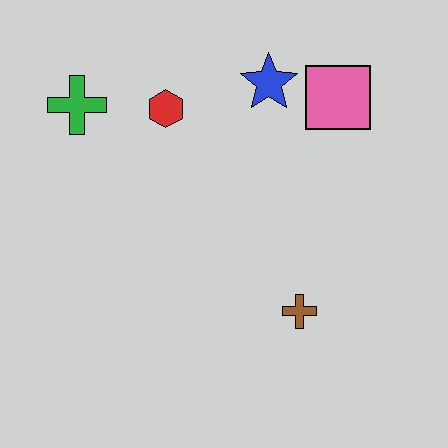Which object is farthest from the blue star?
The brown cross is farthest from the blue star.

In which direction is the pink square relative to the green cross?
The pink square is to the right of the green cross.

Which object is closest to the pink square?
The blue star is closest to the pink square.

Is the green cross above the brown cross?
Yes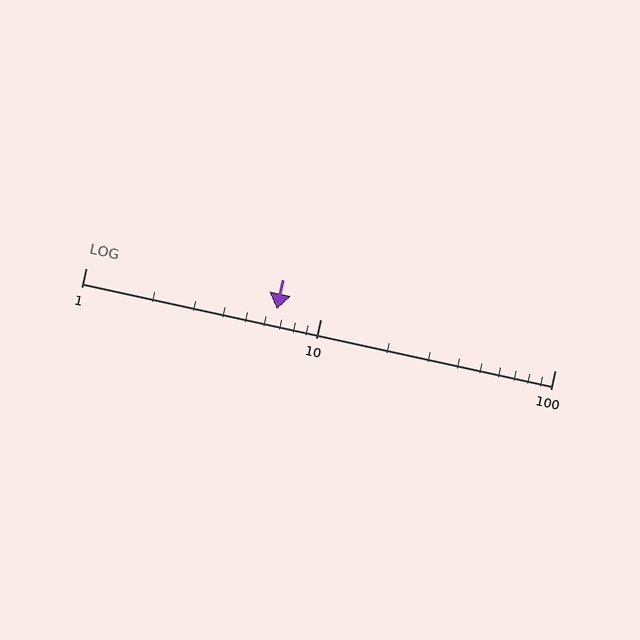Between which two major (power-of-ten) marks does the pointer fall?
The pointer is between 1 and 10.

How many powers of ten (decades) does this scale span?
The scale spans 2 decades, from 1 to 100.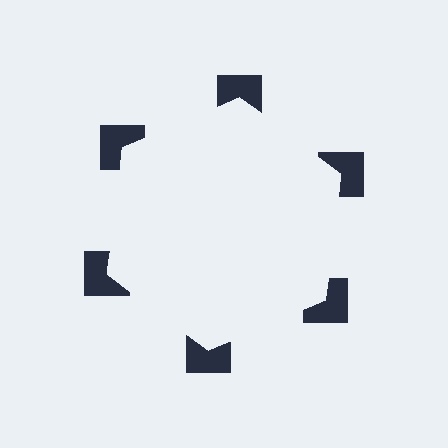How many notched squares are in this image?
There are 6 — one at each vertex of the illusory hexagon.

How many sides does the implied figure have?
6 sides.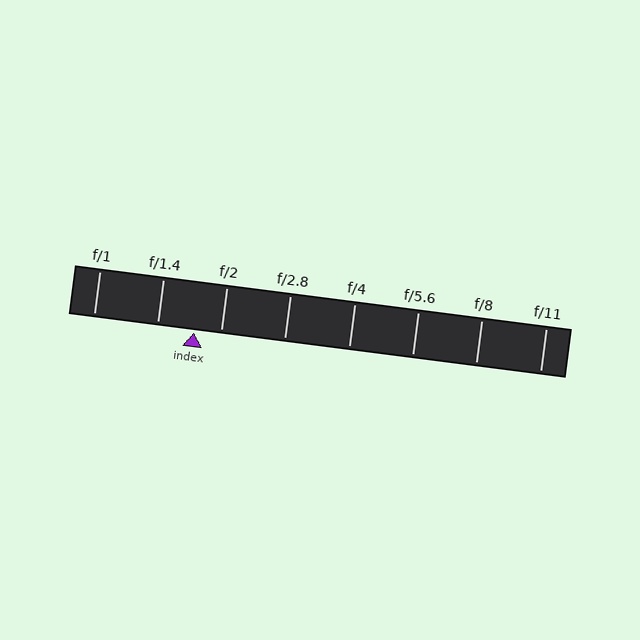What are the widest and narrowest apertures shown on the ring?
The widest aperture shown is f/1 and the narrowest is f/11.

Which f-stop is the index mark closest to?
The index mark is closest to f/2.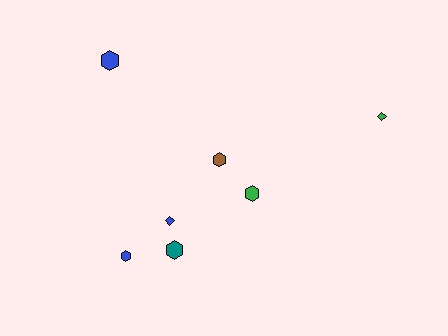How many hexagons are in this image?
There are 5 hexagons.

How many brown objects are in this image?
There is 1 brown object.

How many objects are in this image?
There are 7 objects.